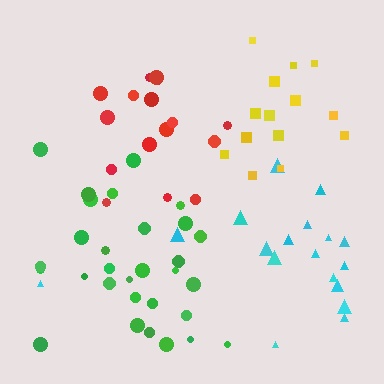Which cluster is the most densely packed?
Green.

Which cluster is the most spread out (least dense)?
Cyan.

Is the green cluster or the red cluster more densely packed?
Green.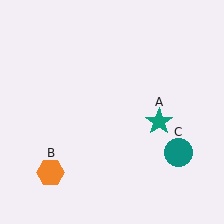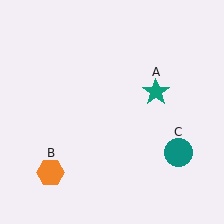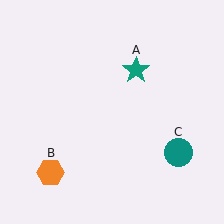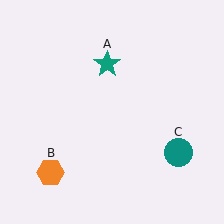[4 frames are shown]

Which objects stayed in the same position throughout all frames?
Orange hexagon (object B) and teal circle (object C) remained stationary.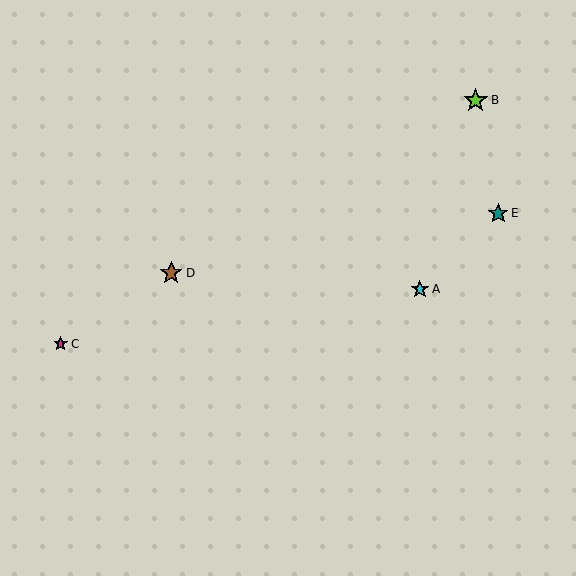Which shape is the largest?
The lime star (labeled B) is the largest.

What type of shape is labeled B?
Shape B is a lime star.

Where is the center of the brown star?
The center of the brown star is at (171, 273).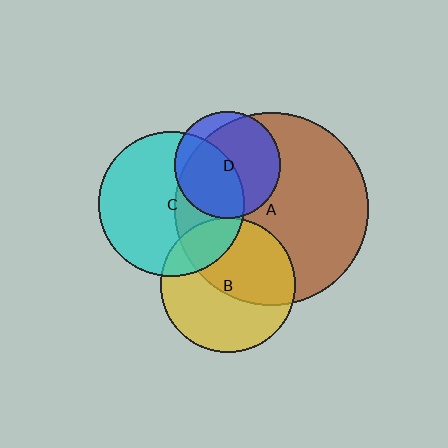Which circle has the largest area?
Circle A (brown).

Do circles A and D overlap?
Yes.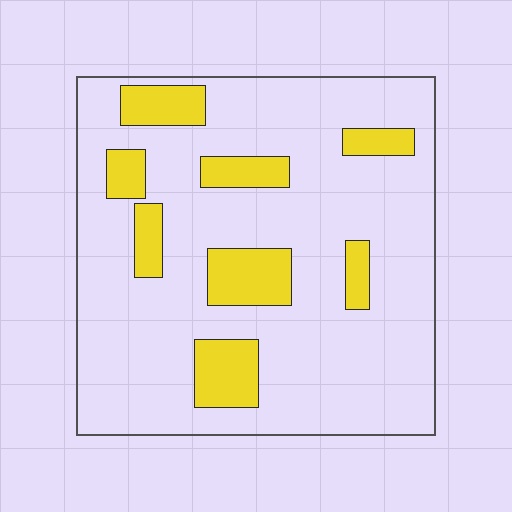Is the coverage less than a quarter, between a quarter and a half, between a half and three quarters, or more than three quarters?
Less than a quarter.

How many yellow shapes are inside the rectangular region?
8.